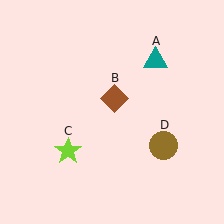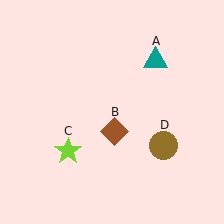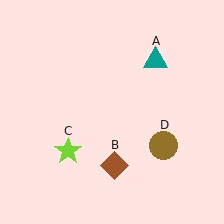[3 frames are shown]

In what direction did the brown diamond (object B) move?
The brown diamond (object B) moved down.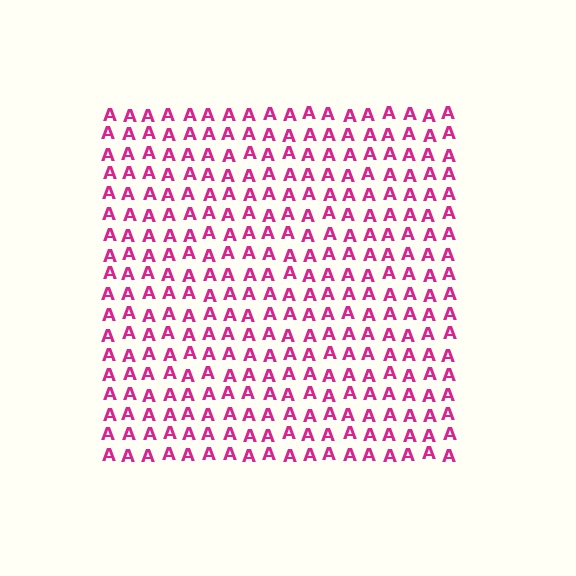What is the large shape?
The large shape is a square.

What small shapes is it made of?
It is made of small letter A's.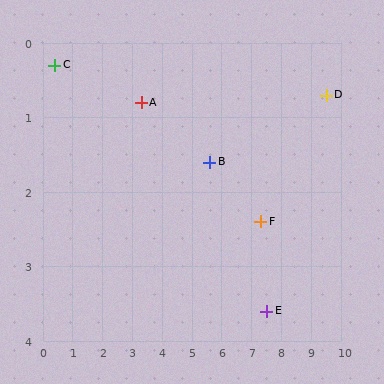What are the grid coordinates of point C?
Point C is at approximately (0.4, 0.3).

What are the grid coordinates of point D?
Point D is at approximately (9.5, 0.7).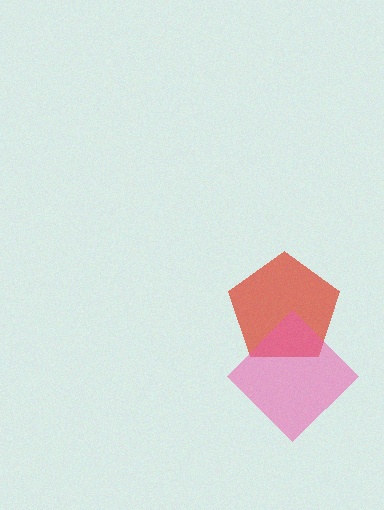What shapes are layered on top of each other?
The layered shapes are: a red pentagon, a pink diamond.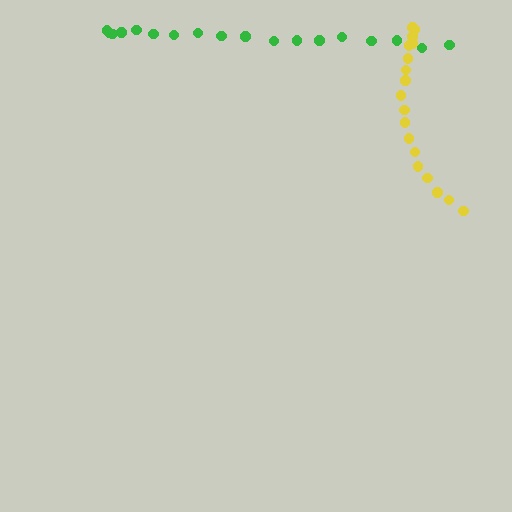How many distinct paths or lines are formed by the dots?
There are 2 distinct paths.